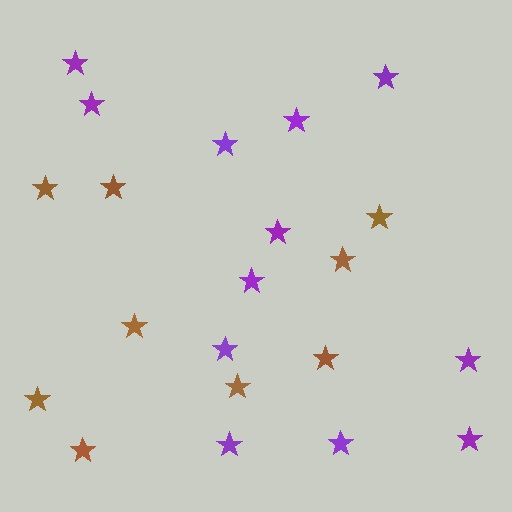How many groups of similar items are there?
There are 2 groups: one group of purple stars (12) and one group of brown stars (9).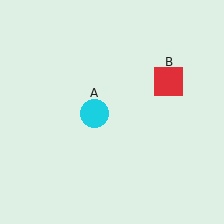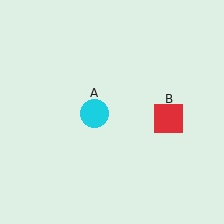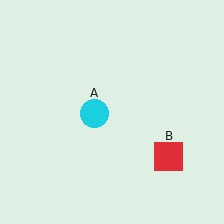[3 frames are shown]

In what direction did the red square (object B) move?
The red square (object B) moved down.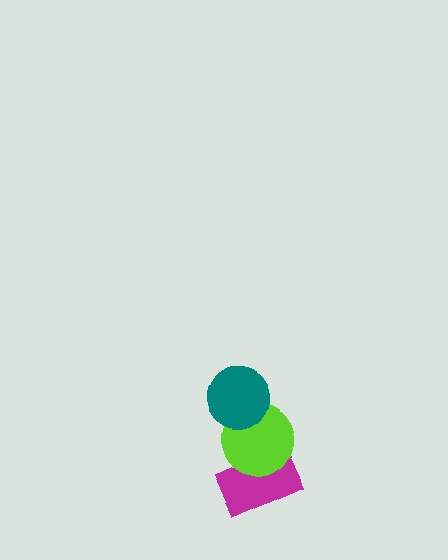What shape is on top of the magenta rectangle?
The lime circle is on top of the magenta rectangle.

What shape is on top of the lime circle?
The teal circle is on top of the lime circle.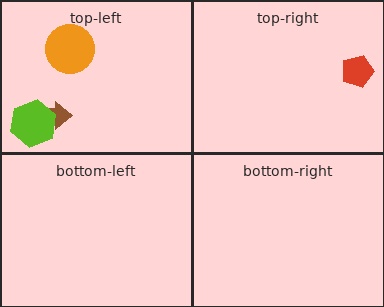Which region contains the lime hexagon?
The top-left region.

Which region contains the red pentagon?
The top-right region.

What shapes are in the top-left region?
The brown arrow, the lime hexagon, the orange circle.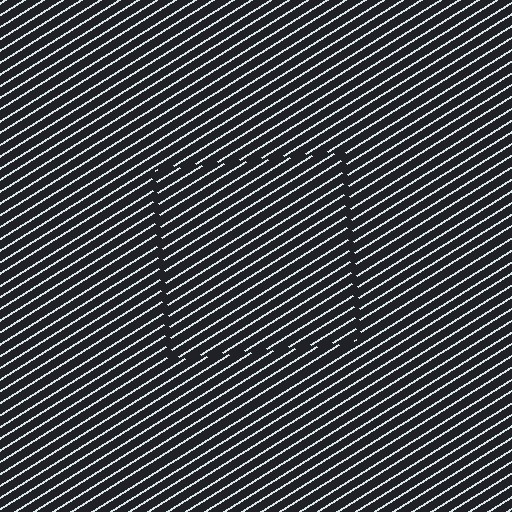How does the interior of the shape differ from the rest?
The interior of the shape contains the same grating, shifted by half a period — the contour is defined by the phase discontinuity where line-ends from the inner and outer gratings abut.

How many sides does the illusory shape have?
4 sides — the line-ends trace a square.